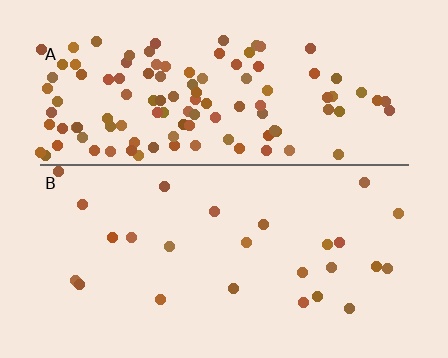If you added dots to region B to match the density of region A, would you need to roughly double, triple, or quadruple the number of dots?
Approximately quadruple.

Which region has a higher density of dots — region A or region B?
A (the top).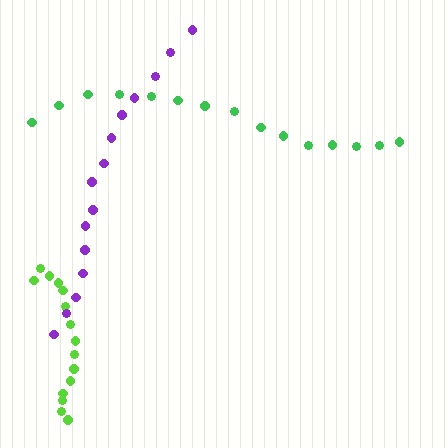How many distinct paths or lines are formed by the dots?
There are 3 distinct paths.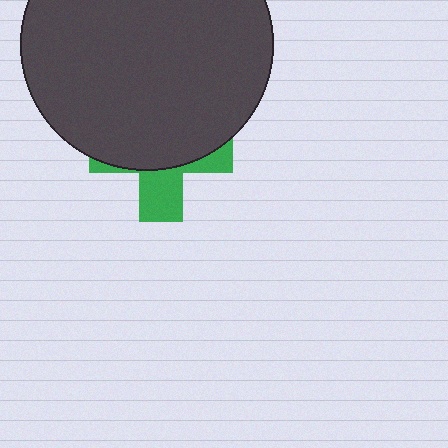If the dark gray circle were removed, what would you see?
You would see the complete green cross.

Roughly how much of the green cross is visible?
A small part of it is visible (roughly 34%).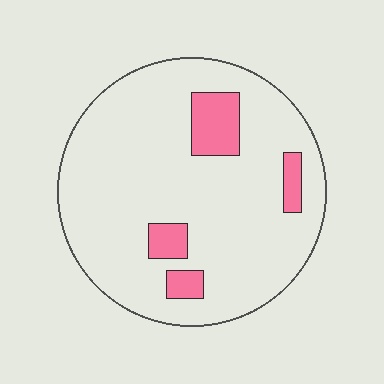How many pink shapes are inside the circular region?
4.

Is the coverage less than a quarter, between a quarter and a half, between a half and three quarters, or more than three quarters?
Less than a quarter.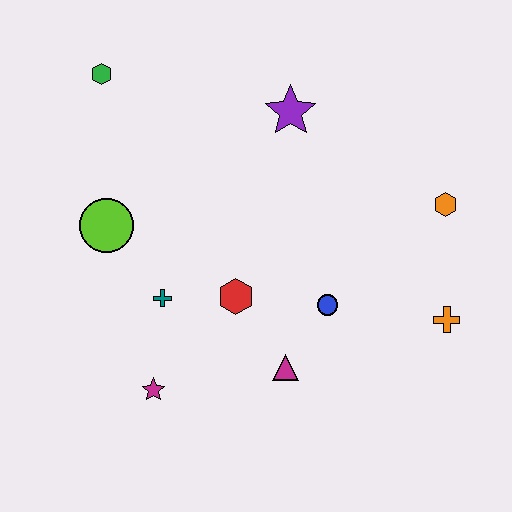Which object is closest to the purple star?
The orange hexagon is closest to the purple star.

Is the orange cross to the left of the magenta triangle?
No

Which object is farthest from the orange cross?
The green hexagon is farthest from the orange cross.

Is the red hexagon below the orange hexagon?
Yes